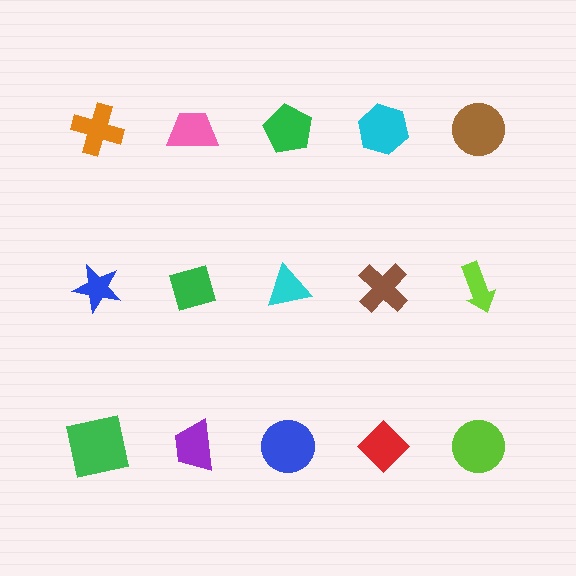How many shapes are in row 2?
5 shapes.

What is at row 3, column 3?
A blue circle.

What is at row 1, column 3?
A green pentagon.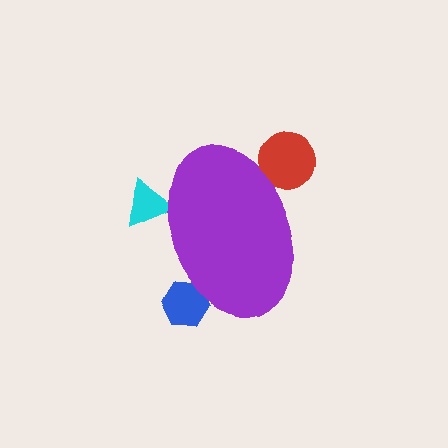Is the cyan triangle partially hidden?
Yes, the cyan triangle is partially hidden behind the purple ellipse.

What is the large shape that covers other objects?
A purple ellipse.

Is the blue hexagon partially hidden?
Yes, the blue hexagon is partially hidden behind the purple ellipse.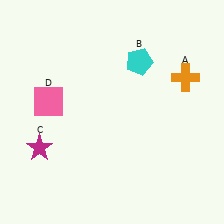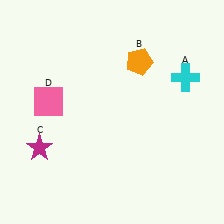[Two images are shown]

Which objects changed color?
A changed from orange to cyan. B changed from cyan to orange.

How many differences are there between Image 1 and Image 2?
There are 2 differences between the two images.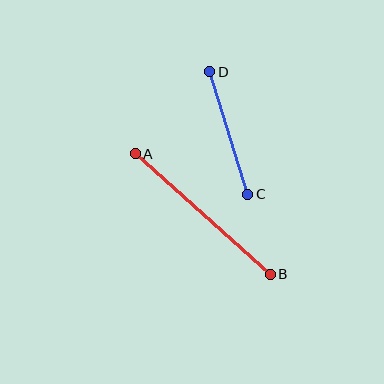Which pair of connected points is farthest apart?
Points A and B are farthest apart.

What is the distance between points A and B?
The distance is approximately 181 pixels.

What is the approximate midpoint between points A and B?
The midpoint is at approximately (203, 214) pixels.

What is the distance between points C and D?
The distance is approximately 128 pixels.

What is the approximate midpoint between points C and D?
The midpoint is at approximately (229, 133) pixels.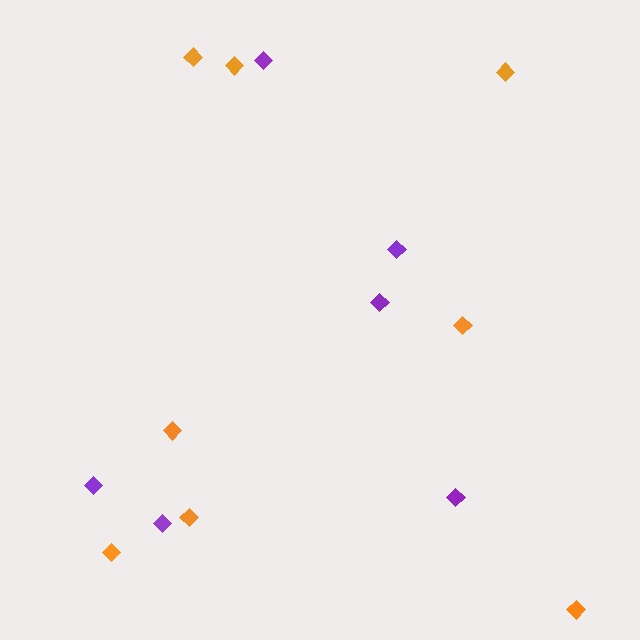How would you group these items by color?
There are 2 groups: one group of orange diamonds (8) and one group of purple diamonds (6).